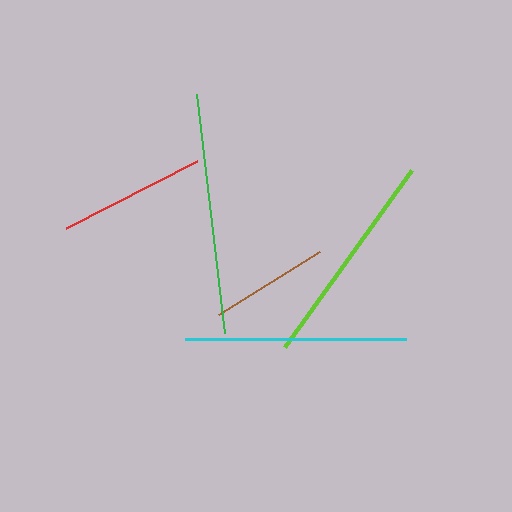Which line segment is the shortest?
The brown line is the shortest at approximately 119 pixels.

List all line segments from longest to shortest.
From longest to shortest: green, cyan, lime, red, brown.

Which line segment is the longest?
The green line is the longest at approximately 242 pixels.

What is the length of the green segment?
The green segment is approximately 242 pixels long.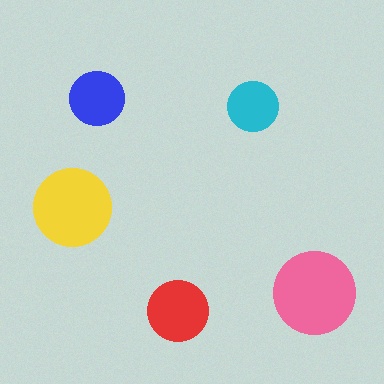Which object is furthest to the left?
The yellow circle is leftmost.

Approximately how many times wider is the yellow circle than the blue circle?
About 1.5 times wider.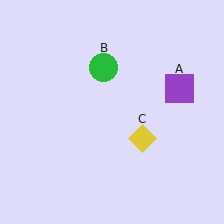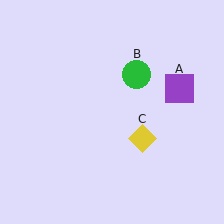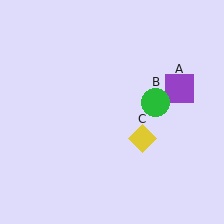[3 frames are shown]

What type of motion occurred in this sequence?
The green circle (object B) rotated clockwise around the center of the scene.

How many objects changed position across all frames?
1 object changed position: green circle (object B).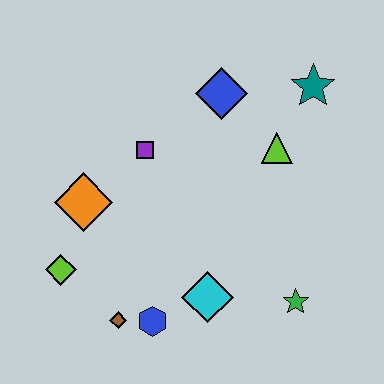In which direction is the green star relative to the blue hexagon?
The green star is to the right of the blue hexagon.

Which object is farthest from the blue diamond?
The brown diamond is farthest from the blue diamond.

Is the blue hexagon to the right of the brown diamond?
Yes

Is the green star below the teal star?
Yes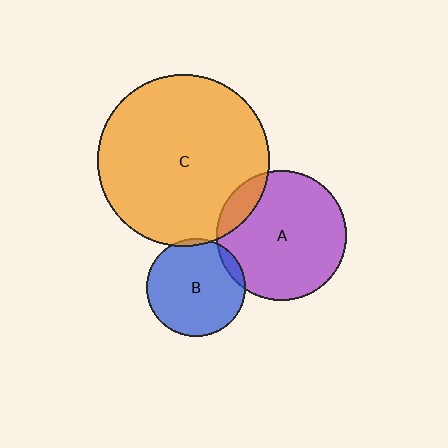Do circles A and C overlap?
Yes.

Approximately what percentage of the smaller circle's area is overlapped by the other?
Approximately 10%.